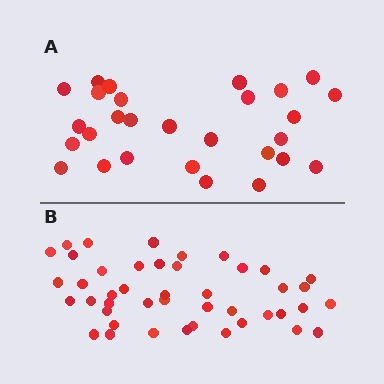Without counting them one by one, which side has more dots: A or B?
Region B (the bottom region) has more dots.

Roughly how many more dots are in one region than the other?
Region B has approximately 15 more dots than region A.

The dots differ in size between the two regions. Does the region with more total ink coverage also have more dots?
No. Region A has more total ink coverage because its dots are larger, but region B actually contains more individual dots. Total area can be misleading — the number of items is what matters here.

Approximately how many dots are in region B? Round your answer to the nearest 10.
About 40 dots. (The exact count is 44, which rounds to 40.)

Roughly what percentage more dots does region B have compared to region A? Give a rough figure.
About 55% more.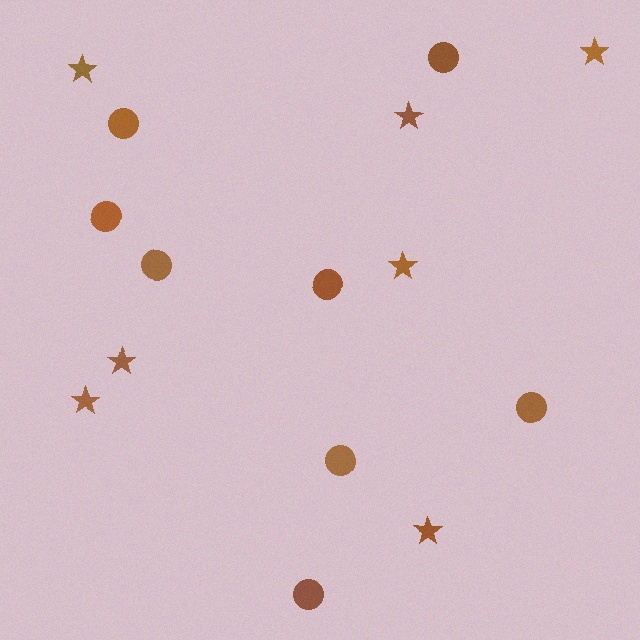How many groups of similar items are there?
There are 2 groups: one group of stars (7) and one group of circles (8).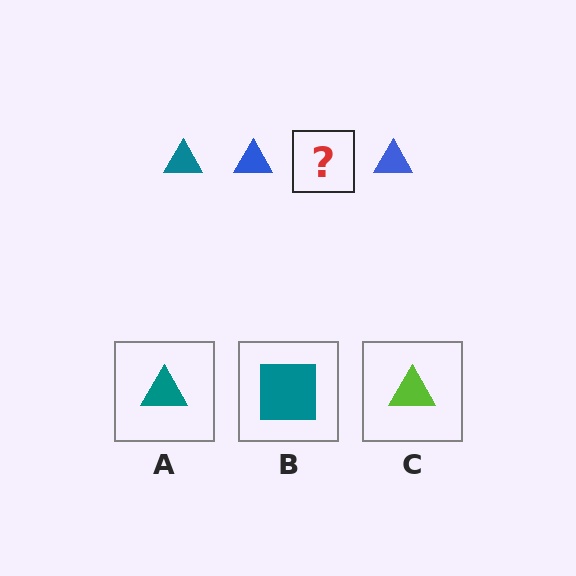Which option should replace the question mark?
Option A.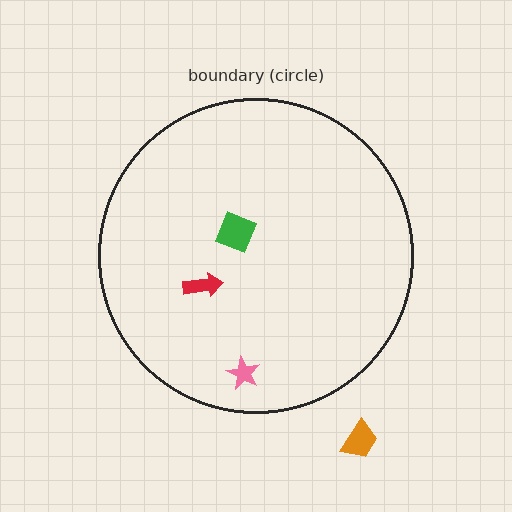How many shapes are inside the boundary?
3 inside, 1 outside.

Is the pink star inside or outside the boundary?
Inside.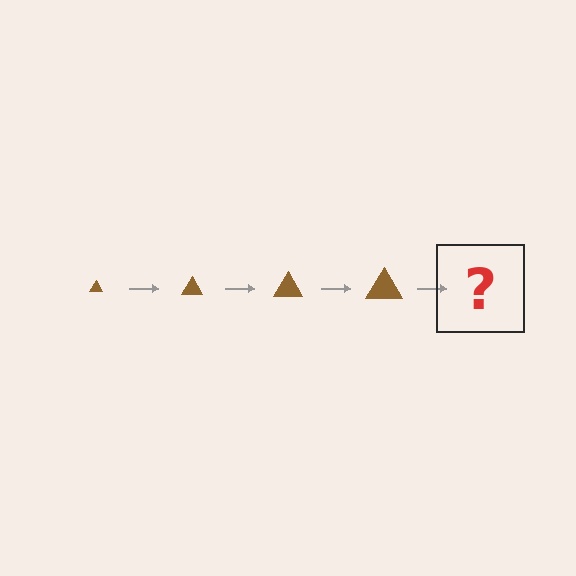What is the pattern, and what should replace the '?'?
The pattern is that the triangle gets progressively larger each step. The '?' should be a brown triangle, larger than the previous one.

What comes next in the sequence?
The next element should be a brown triangle, larger than the previous one.